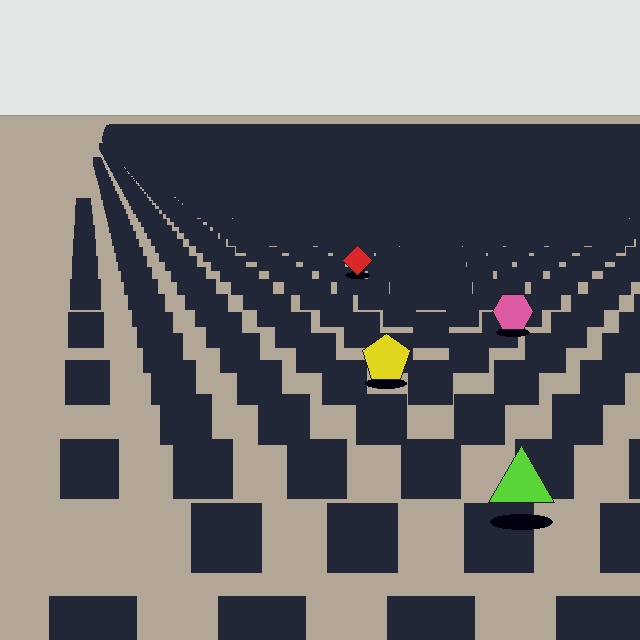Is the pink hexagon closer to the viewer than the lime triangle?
No. The lime triangle is closer — you can tell from the texture gradient: the ground texture is coarser near it.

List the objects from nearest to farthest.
From nearest to farthest: the lime triangle, the yellow pentagon, the pink hexagon, the red diamond.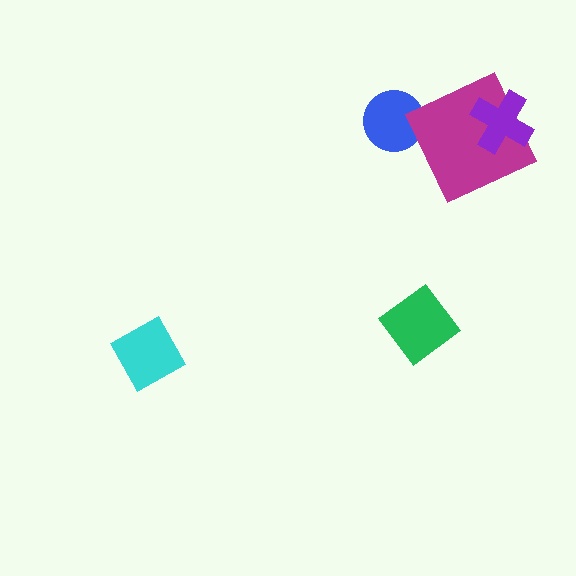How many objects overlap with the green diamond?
0 objects overlap with the green diamond.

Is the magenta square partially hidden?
Yes, it is partially covered by another shape.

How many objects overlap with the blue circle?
0 objects overlap with the blue circle.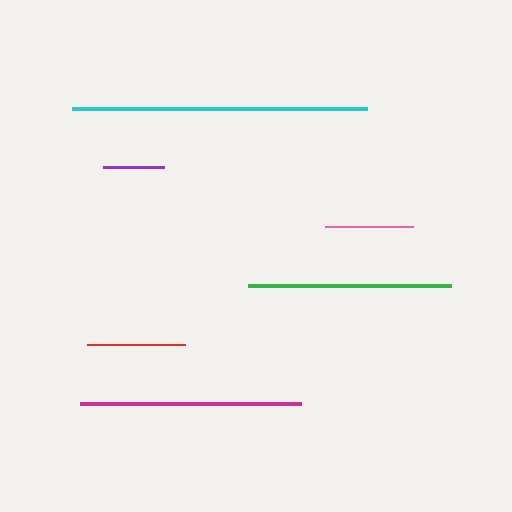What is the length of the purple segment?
The purple segment is approximately 61 pixels long.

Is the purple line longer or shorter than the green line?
The green line is longer than the purple line.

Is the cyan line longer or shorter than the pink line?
The cyan line is longer than the pink line.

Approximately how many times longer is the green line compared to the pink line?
The green line is approximately 2.3 times the length of the pink line.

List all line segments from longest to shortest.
From longest to shortest: cyan, magenta, green, red, pink, purple.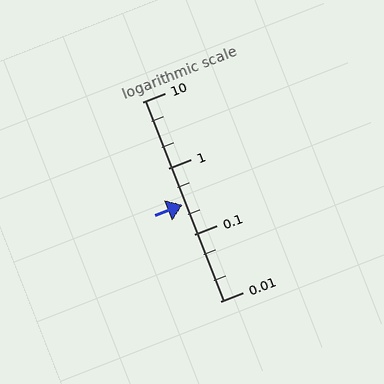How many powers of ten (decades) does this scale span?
The scale spans 3 decades, from 0.01 to 10.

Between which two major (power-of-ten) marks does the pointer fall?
The pointer is between 0.1 and 1.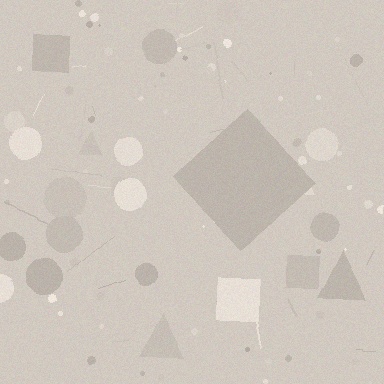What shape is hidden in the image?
A diamond is hidden in the image.